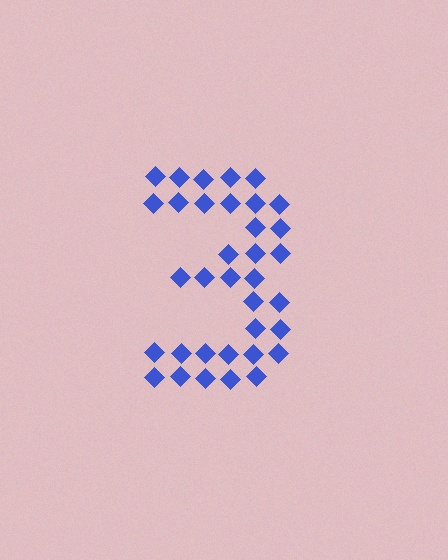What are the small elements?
The small elements are diamonds.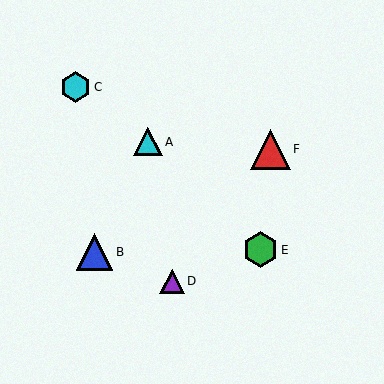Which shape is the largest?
The red triangle (labeled F) is the largest.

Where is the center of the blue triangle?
The center of the blue triangle is at (94, 252).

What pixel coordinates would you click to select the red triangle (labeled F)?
Click at (270, 149) to select the red triangle F.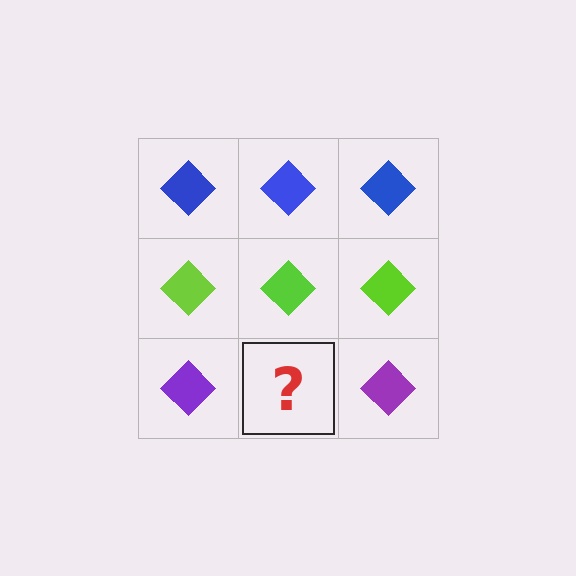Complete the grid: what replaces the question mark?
The question mark should be replaced with a purple diamond.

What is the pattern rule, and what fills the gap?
The rule is that each row has a consistent color. The gap should be filled with a purple diamond.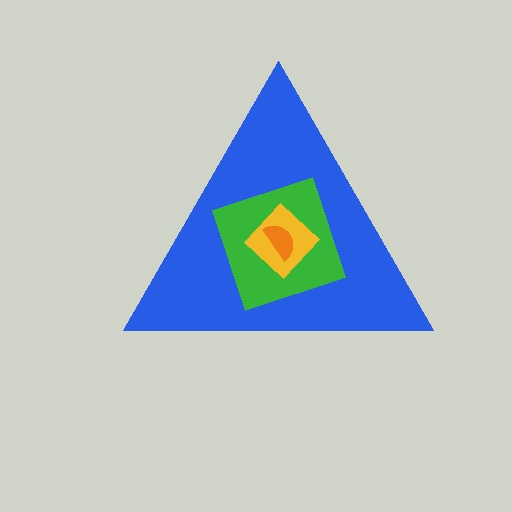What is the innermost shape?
The orange semicircle.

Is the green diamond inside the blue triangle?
Yes.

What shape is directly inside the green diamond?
The yellow diamond.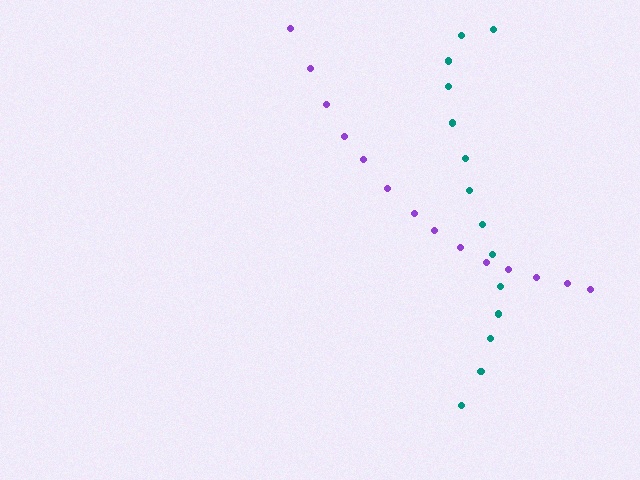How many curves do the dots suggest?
There are 2 distinct paths.